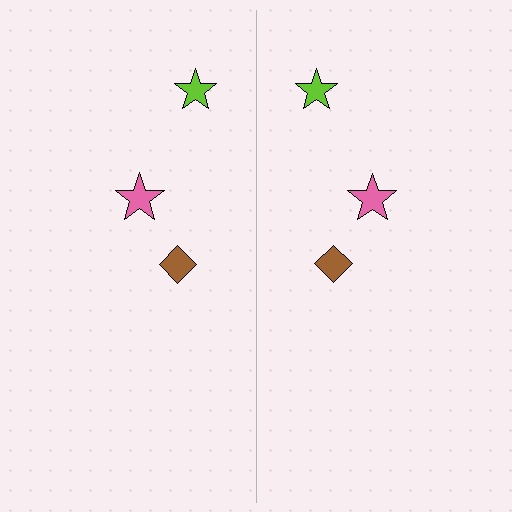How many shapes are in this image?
There are 6 shapes in this image.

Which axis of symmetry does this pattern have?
The pattern has a vertical axis of symmetry running through the center of the image.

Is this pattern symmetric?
Yes, this pattern has bilateral (reflection) symmetry.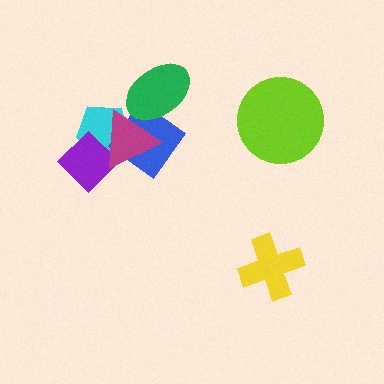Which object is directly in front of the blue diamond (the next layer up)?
The purple diamond is directly in front of the blue diamond.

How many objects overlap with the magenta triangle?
4 objects overlap with the magenta triangle.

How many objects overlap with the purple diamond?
3 objects overlap with the purple diamond.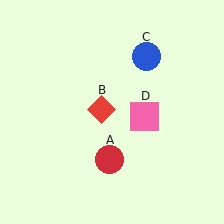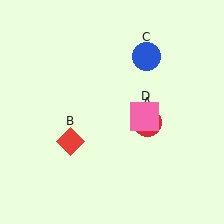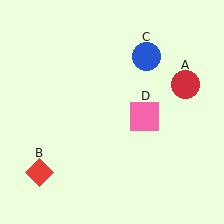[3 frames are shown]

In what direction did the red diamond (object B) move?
The red diamond (object B) moved down and to the left.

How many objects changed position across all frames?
2 objects changed position: red circle (object A), red diamond (object B).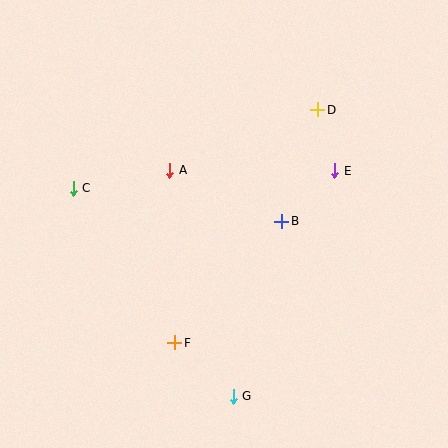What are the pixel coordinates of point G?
Point G is at (233, 396).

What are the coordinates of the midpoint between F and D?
The midpoint between F and D is at (246, 226).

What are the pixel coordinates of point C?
Point C is at (73, 188).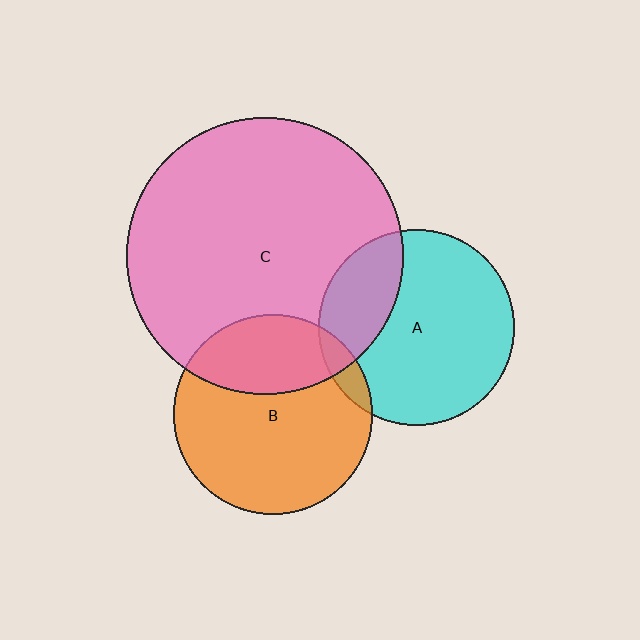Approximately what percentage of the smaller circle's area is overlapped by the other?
Approximately 25%.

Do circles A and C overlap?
Yes.